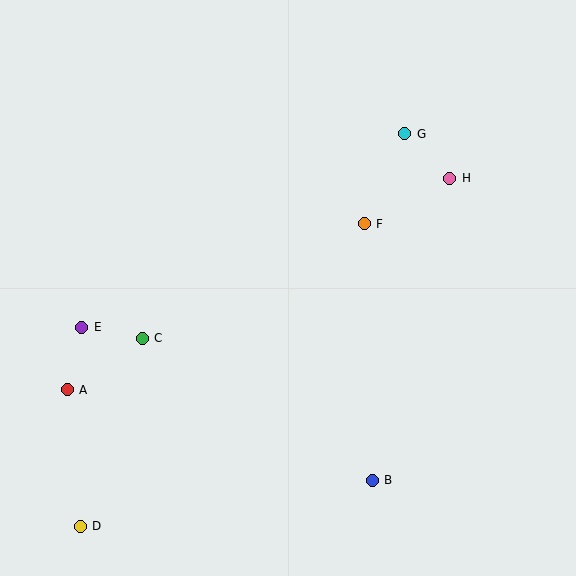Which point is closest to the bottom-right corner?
Point B is closest to the bottom-right corner.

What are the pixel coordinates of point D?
Point D is at (80, 526).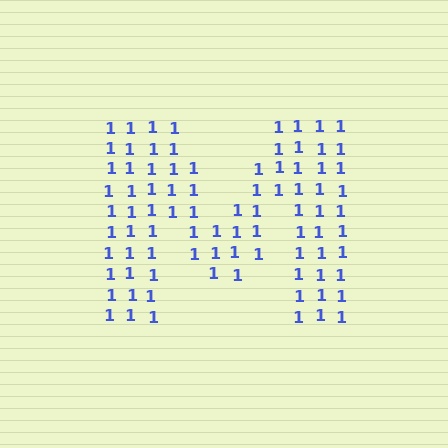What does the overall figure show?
The overall figure shows the letter M.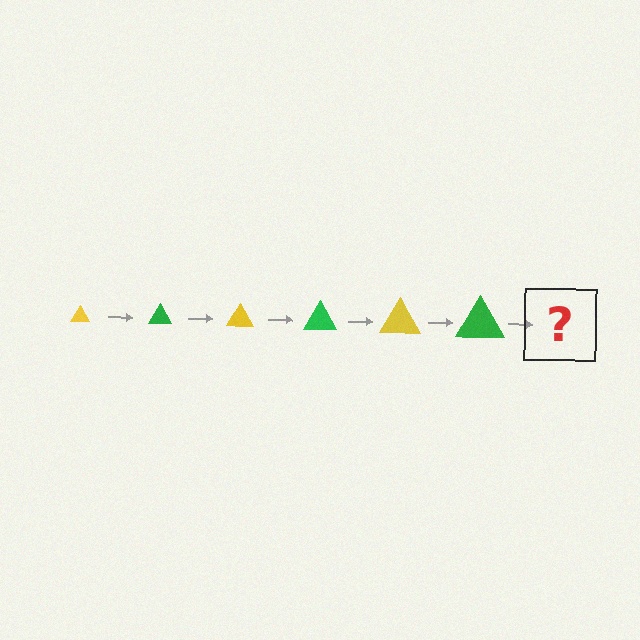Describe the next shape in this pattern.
It should be a yellow triangle, larger than the previous one.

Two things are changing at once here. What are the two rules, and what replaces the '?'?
The two rules are that the triangle grows larger each step and the color cycles through yellow and green. The '?' should be a yellow triangle, larger than the previous one.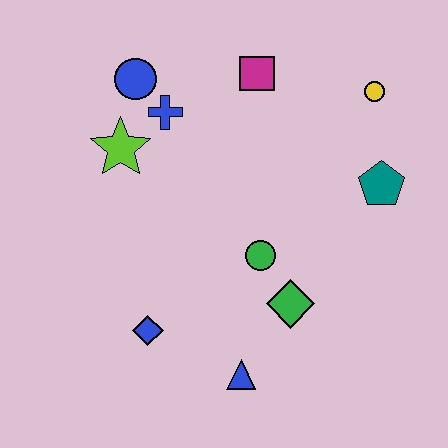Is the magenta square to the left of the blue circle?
No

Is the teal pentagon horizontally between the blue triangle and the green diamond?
No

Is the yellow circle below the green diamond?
No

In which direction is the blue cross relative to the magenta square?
The blue cross is to the left of the magenta square.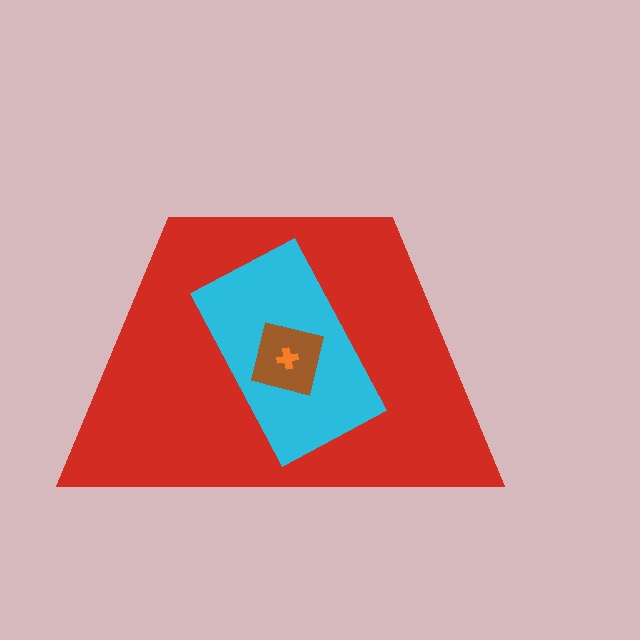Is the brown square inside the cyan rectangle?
Yes.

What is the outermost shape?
The red trapezoid.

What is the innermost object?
The orange cross.